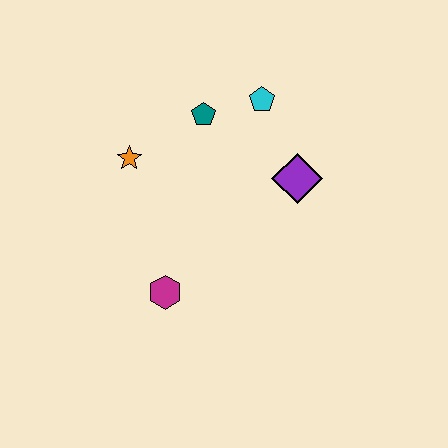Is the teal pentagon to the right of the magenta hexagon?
Yes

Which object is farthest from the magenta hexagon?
The cyan pentagon is farthest from the magenta hexagon.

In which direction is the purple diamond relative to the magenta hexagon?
The purple diamond is to the right of the magenta hexagon.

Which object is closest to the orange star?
The teal pentagon is closest to the orange star.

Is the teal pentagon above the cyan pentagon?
No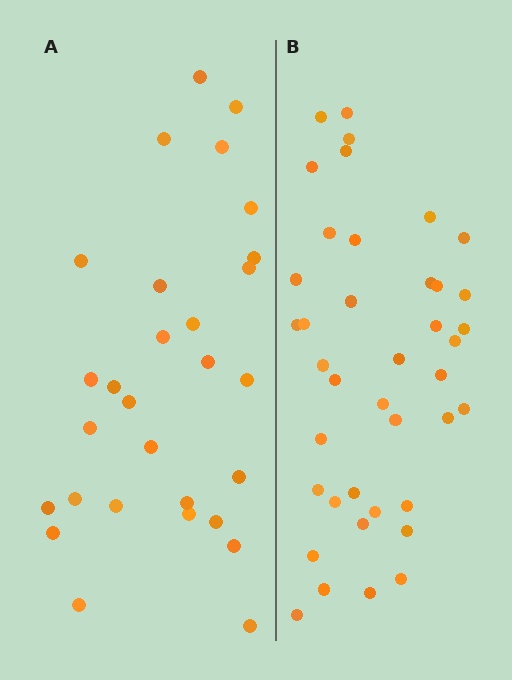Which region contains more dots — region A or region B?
Region B (the right region) has more dots.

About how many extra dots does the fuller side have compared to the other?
Region B has roughly 12 or so more dots than region A.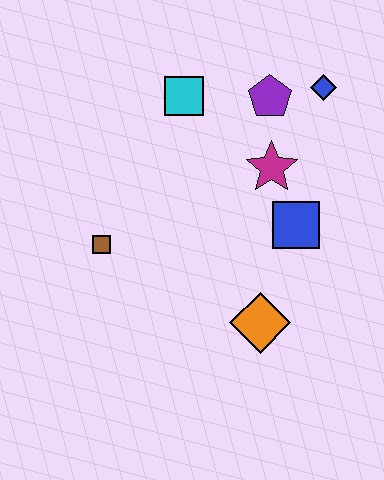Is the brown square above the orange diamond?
Yes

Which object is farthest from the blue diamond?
The brown square is farthest from the blue diamond.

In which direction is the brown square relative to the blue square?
The brown square is to the left of the blue square.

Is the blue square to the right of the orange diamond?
Yes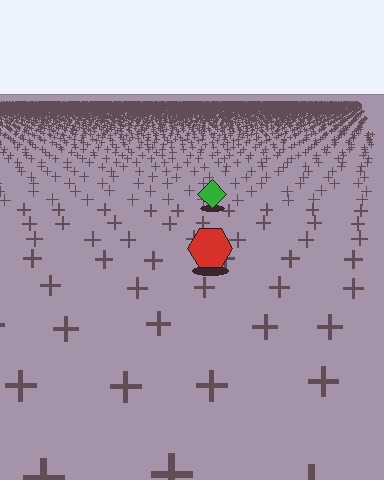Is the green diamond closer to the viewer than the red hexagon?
No. The red hexagon is closer — you can tell from the texture gradient: the ground texture is coarser near it.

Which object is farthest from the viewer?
The green diamond is farthest from the viewer. It appears smaller and the ground texture around it is denser.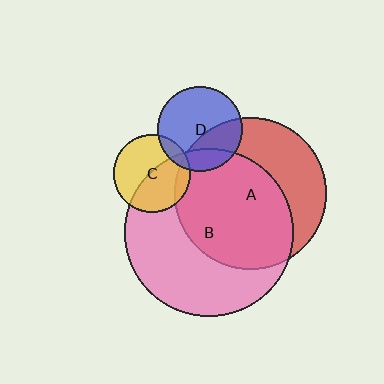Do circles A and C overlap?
Yes.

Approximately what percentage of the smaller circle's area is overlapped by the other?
Approximately 10%.